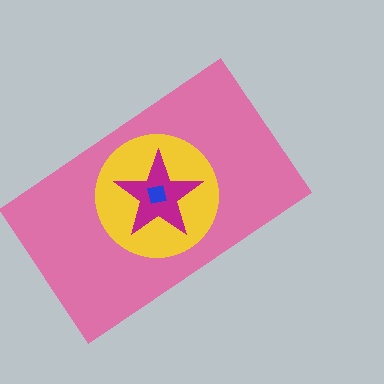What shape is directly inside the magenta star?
The blue square.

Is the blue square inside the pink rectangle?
Yes.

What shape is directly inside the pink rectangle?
The yellow circle.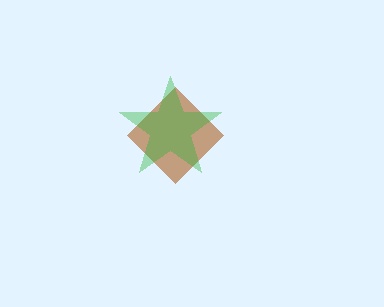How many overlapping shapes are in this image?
There are 2 overlapping shapes in the image.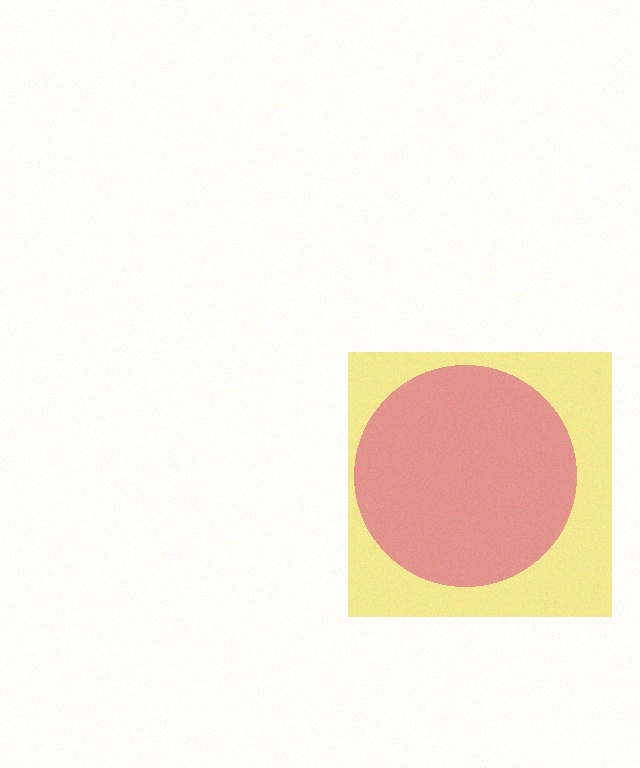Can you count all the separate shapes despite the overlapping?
Yes, there are 2 separate shapes.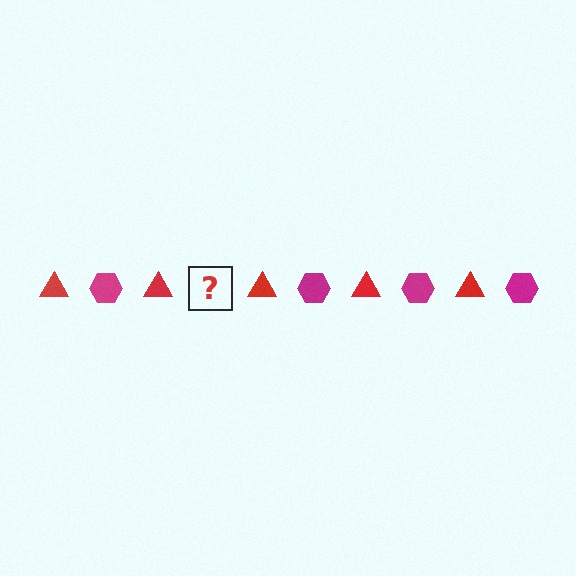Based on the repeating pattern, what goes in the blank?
The blank should be a magenta hexagon.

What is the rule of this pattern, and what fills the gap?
The rule is that the pattern alternates between red triangle and magenta hexagon. The gap should be filled with a magenta hexagon.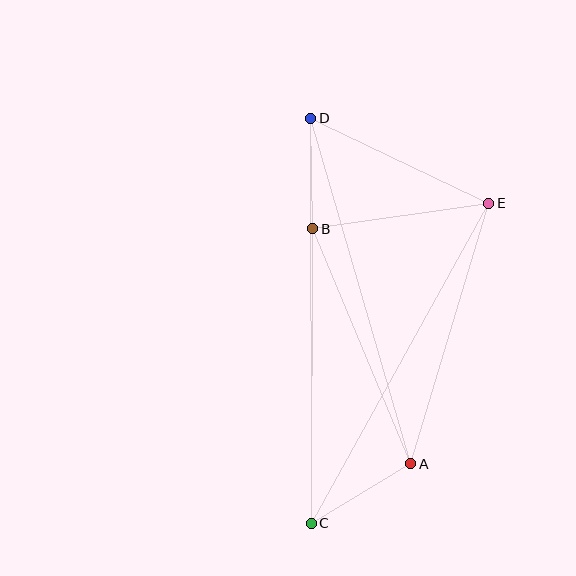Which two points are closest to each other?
Points B and D are closest to each other.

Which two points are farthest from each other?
Points C and D are farthest from each other.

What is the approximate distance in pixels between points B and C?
The distance between B and C is approximately 295 pixels.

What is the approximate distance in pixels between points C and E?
The distance between C and E is approximately 366 pixels.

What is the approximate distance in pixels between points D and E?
The distance between D and E is approximately 197 pixels.